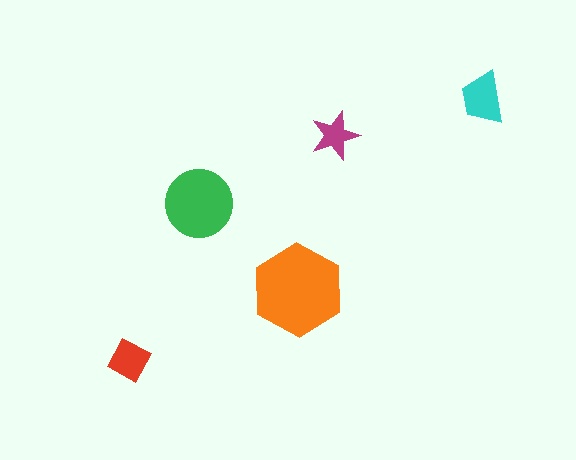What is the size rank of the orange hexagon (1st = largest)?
1st.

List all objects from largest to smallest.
The orange hexagon, the green circle, the cyan trapezoid, the red square, the magenta star.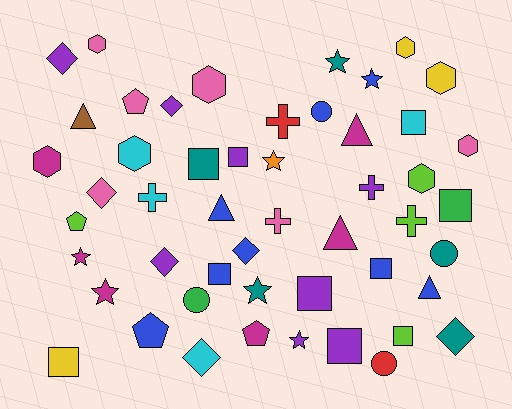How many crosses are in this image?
There are 5 crosses.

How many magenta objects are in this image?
There are 6 magenta objects.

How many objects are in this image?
There are 50 objects.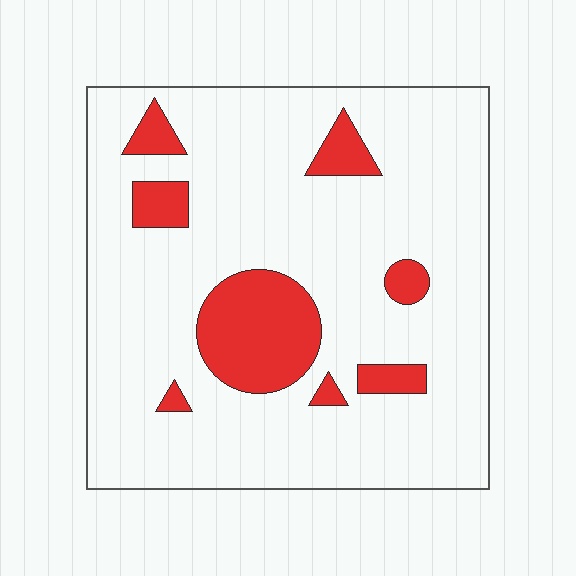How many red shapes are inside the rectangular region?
8.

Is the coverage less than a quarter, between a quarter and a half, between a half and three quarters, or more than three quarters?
Less than a quarter.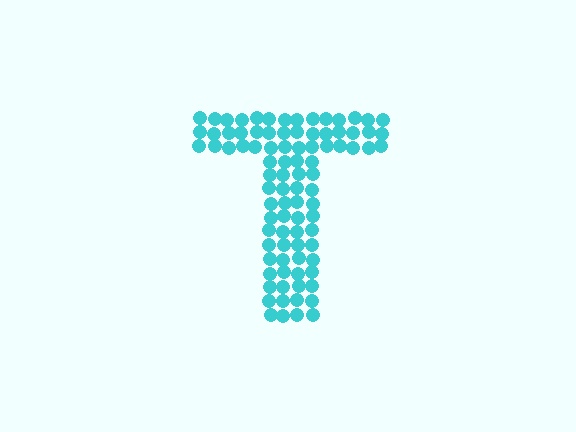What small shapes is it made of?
It is made of small circles.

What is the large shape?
The large shape is the letter T.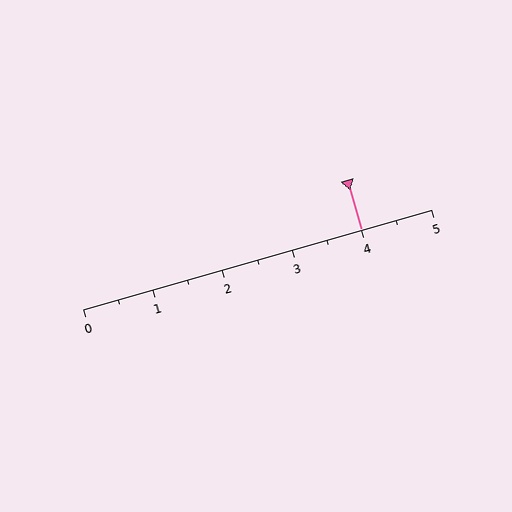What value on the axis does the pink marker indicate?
The marker indicates approximately 4.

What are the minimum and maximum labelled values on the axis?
The axis runs from 0 to 5.